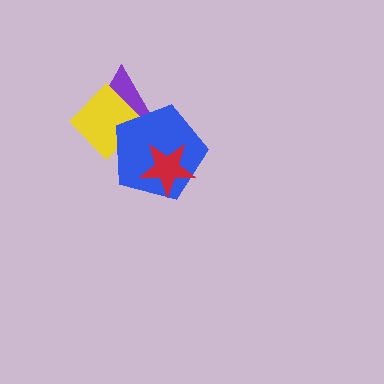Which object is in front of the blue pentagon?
The red star is in front of the blue pentagon.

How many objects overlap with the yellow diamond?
2 objects overlap with the yellow diamond.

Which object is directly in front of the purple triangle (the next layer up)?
The yellow diamond is directly in front of the purple triangle.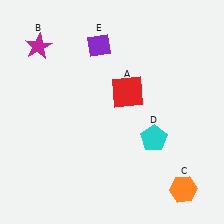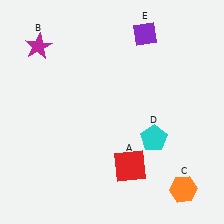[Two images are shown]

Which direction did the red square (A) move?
The red square (A) moved down.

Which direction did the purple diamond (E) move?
The purple diamond (E) moved right.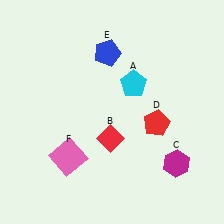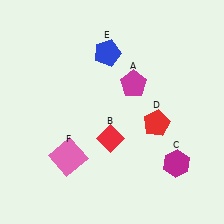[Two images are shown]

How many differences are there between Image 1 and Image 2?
There is 1 difference between the two images.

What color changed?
The pentagon (A) changed from cyan in Image 1 to magenta in Image 2.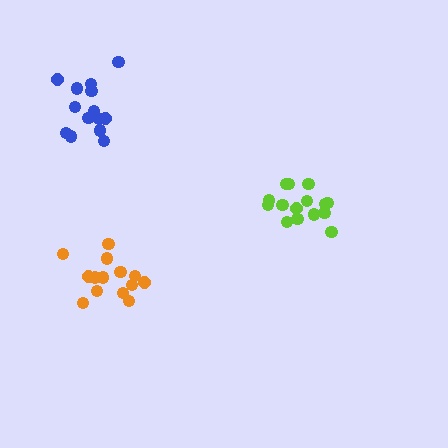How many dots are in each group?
Group 1: 15 dots, Group 2: 14 dots, Group 3: 14 dots (43 total).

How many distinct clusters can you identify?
There are 3 distinct clusters.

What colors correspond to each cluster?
The clusters are colored: lime, orange, blue.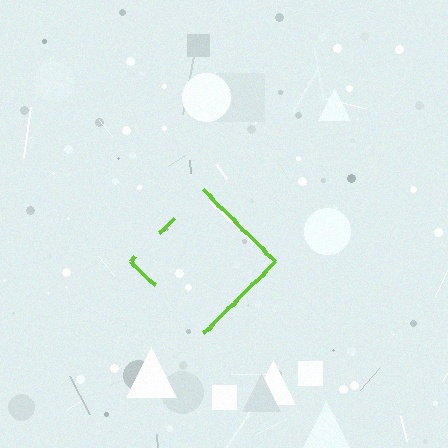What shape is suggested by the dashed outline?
The dashed outline suggests a diamond.